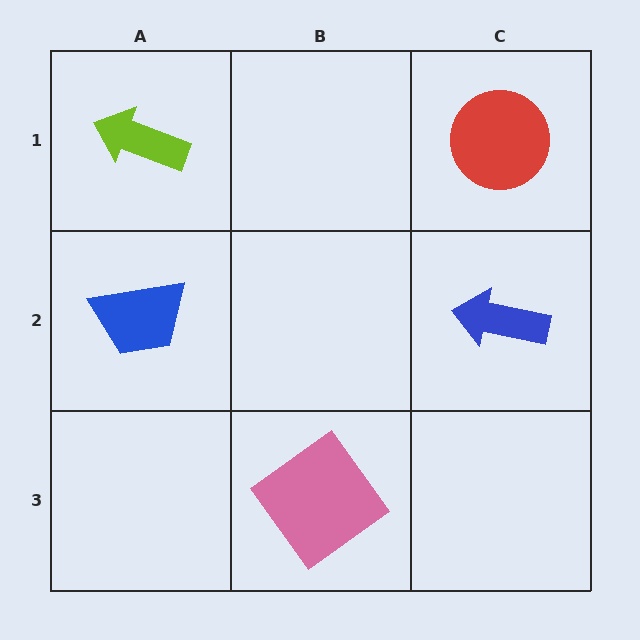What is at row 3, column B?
A pink diamond.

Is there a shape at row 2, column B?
No, that cell is empty.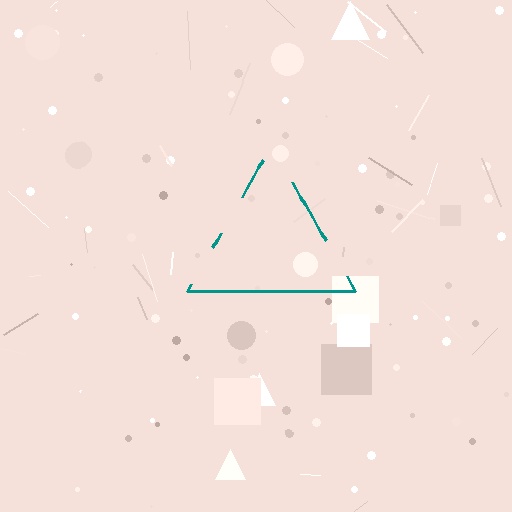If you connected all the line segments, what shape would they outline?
They would outline a triangle.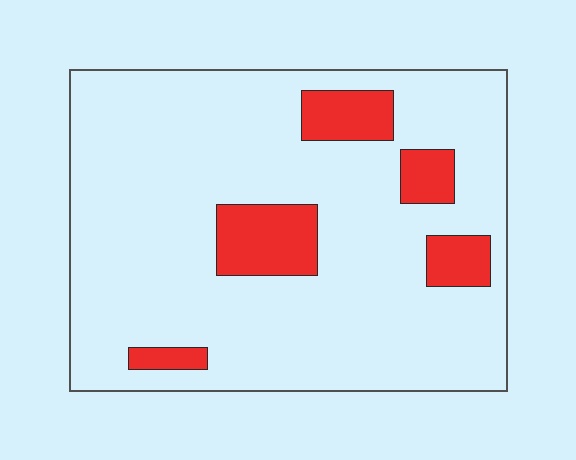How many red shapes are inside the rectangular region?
5.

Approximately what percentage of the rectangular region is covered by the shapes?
Approximately 15%.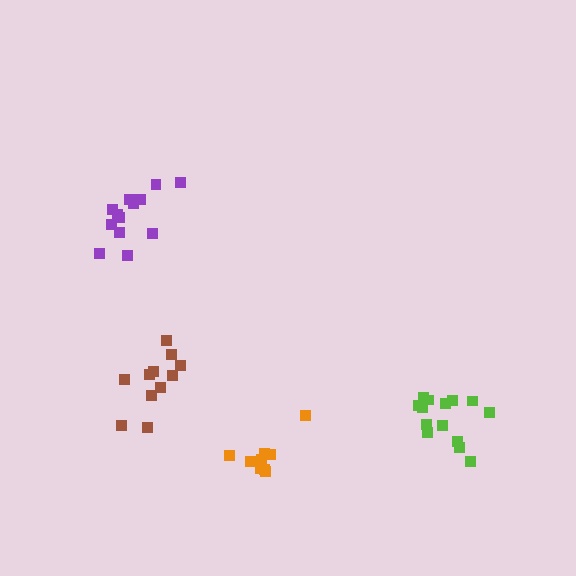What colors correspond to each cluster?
The clusters are colored: orange, lime, purple, brown.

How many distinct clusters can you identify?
There are 4 distinct clusters.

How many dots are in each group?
Group 1: 9 dots, Group 2: 14 dots, Group 3: 13 dots, Group 4: 11 dots (47 total).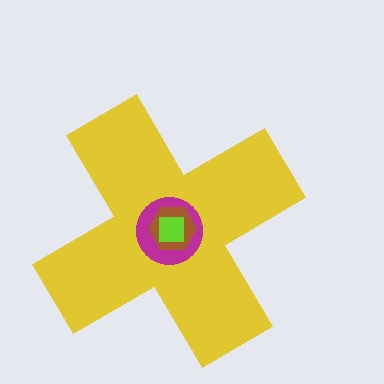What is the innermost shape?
The lime square.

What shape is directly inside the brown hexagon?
The lime square.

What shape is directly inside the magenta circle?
The brown hexagon.